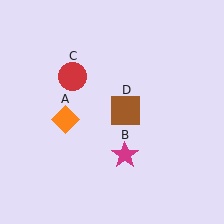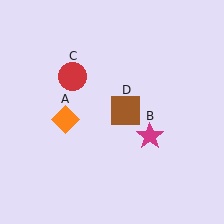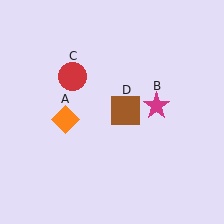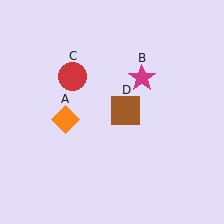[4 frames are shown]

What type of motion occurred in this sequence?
The magenta star (object B) rotated counterclockwise around the center of the scene.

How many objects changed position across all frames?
1 object changed position: magenta star (object B).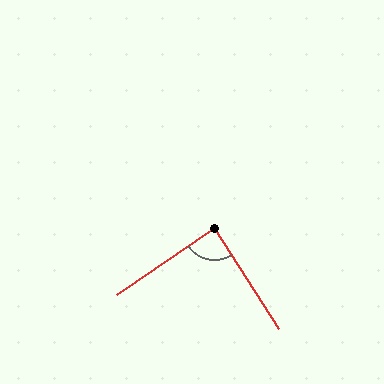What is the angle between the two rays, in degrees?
Approximately 88 degrees.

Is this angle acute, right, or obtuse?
It is approximately a right angle.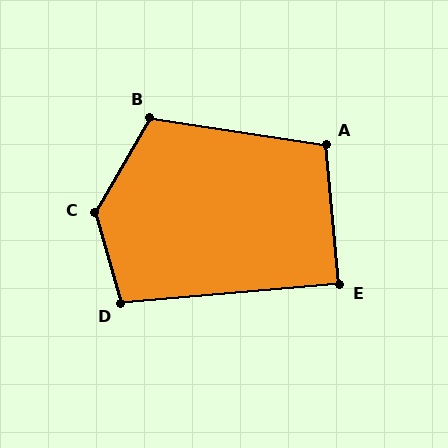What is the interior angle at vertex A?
Approximately 104 degrees (obtuse).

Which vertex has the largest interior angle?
C, at approximately 134 degrees.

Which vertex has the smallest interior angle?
E, at approximately 90 degrees.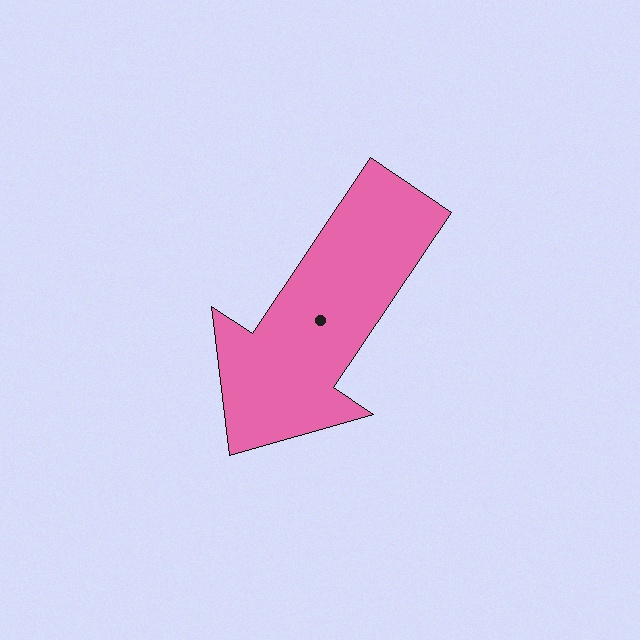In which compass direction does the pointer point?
Southwest.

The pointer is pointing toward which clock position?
Roughly 7 o'clock.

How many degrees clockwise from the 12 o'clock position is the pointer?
Approximately 214 degrees.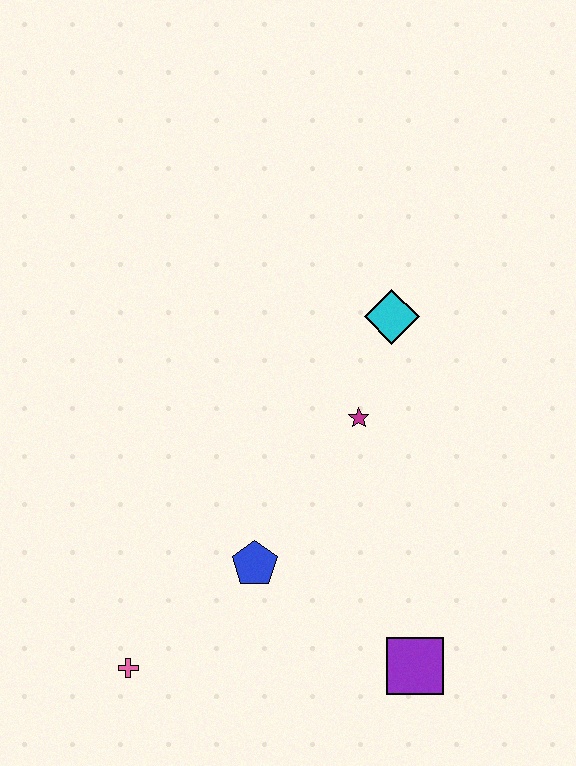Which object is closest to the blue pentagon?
The pink cross is closest to the blue pentagon.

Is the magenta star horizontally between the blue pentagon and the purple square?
Yes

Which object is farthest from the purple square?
The cyan diamond is farthest from the purple square.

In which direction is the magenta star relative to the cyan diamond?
The magenta star is below the cyan diamond.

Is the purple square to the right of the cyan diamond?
Yes